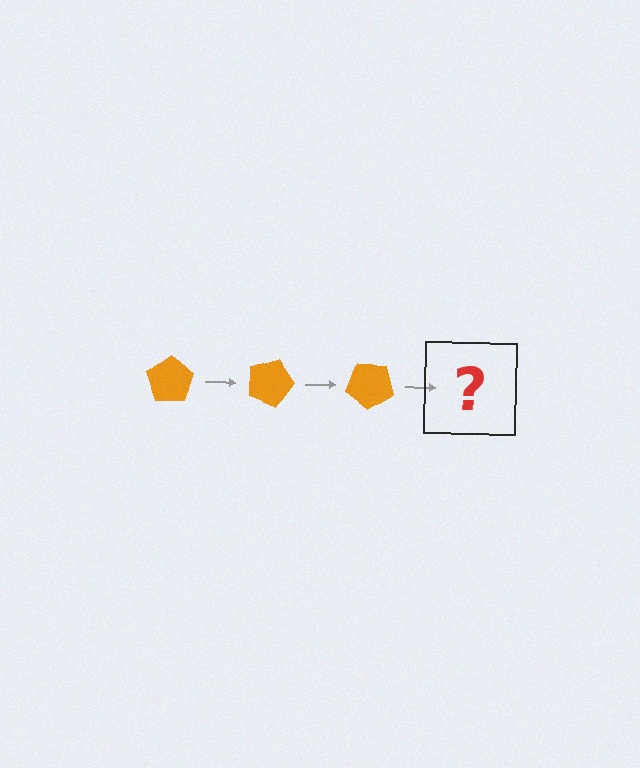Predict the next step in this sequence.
The next step is an orange pentagon rotated 60 degrees.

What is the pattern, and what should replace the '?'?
The pattern is that the pentagon rotates 20 degrees each step. The '?' should be an orange pentagon rotated 60 degrees.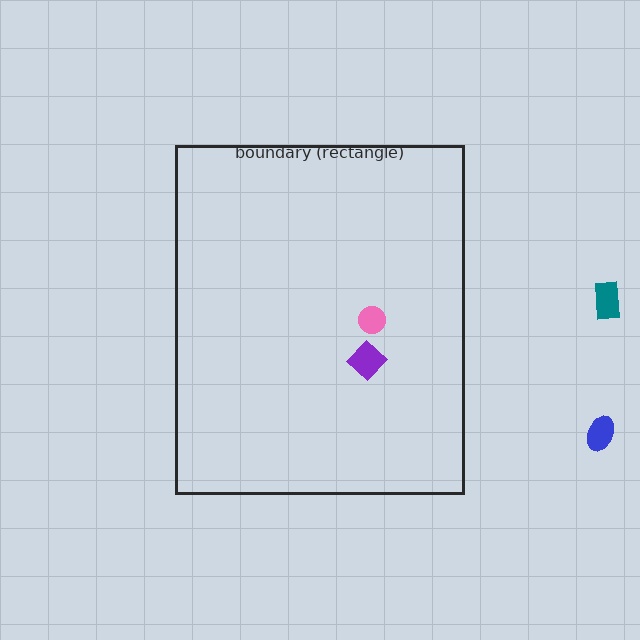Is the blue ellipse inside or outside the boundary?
Outside.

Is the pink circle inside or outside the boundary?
Inside.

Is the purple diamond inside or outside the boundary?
Inside.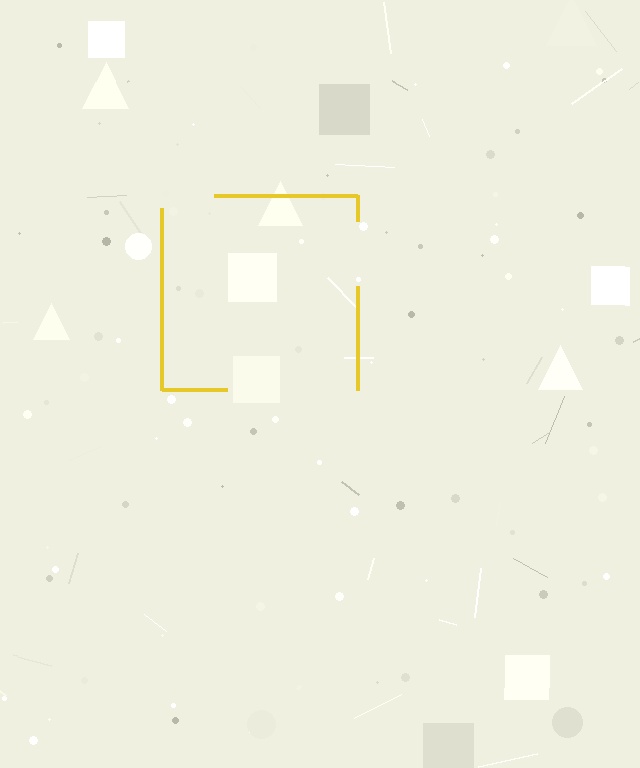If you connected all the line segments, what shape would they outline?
They would outline a square.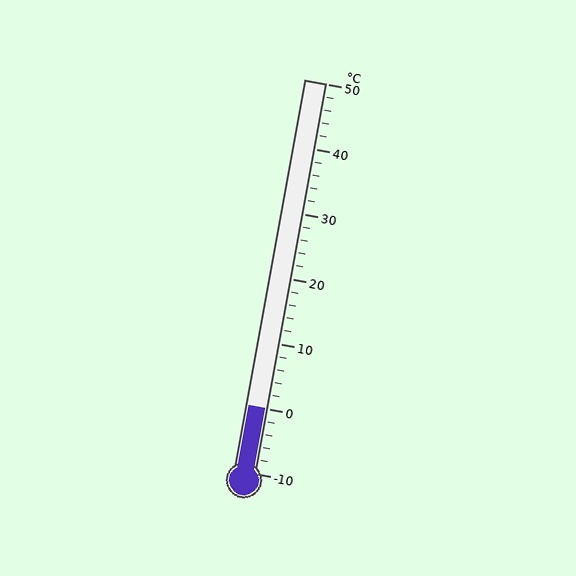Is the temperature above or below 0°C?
The temperature is at 0°C.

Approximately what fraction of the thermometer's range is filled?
The thermometer is filled to approximately 15% of its range.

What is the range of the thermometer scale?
The thermometer scale ranges from -10°C to 50°C.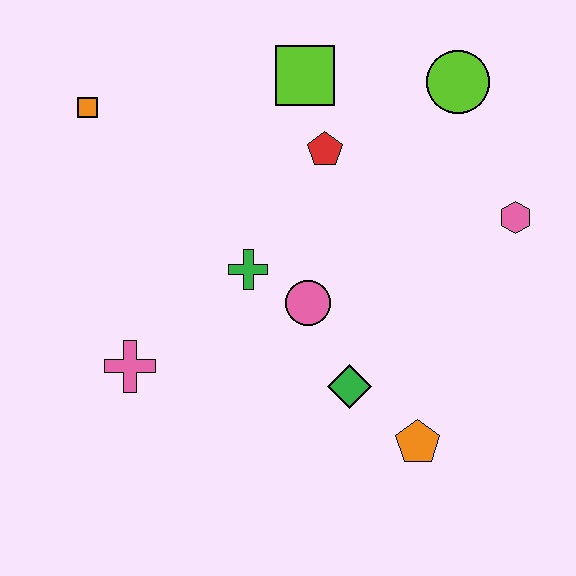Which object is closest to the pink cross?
The green cross is closest to the pink cross.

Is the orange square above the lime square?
No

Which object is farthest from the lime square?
The orange pentagon is farthest from the lime square.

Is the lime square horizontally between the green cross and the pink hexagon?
Yes